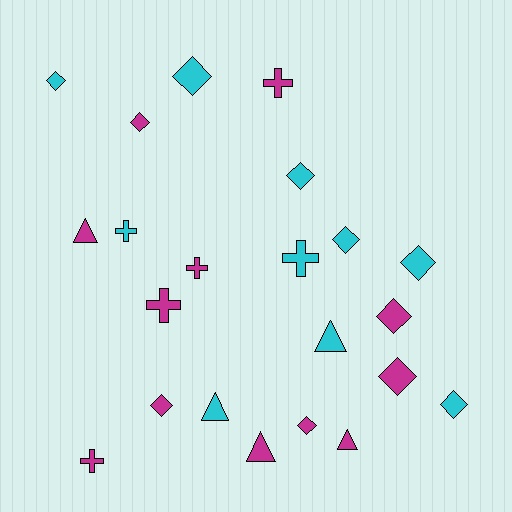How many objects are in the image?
There are 22 objects.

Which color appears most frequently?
Magenta, with 12 objects.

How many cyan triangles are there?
There are 2 cyan triangles.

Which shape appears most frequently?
Diamond, with 11 objects.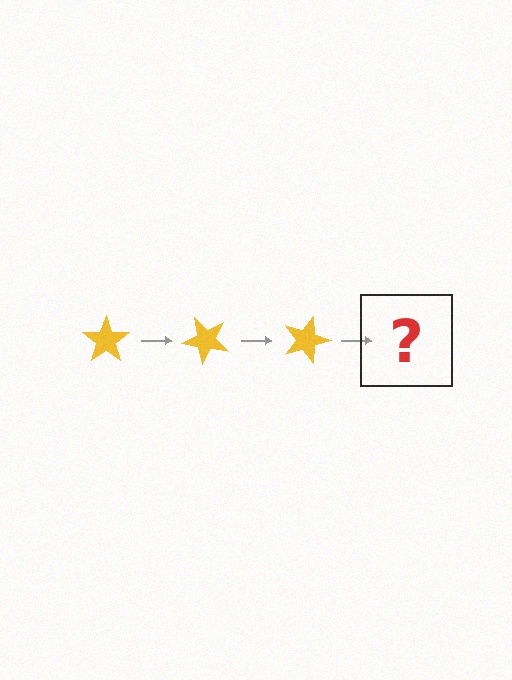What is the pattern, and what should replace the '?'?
The pattern is that the star rotates 45 degrees each step. The '?' should be a yellow star rotated 135 degrees.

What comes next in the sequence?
The next element should be a yellow star rotated 135 degrees.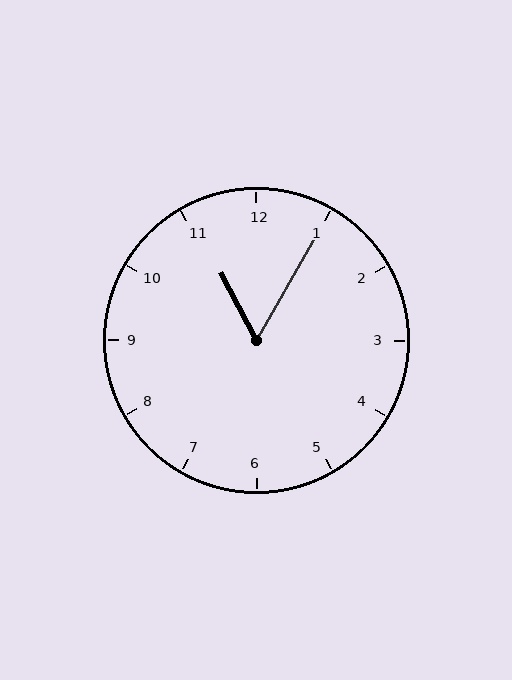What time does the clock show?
11:05.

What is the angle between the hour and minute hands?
Approximately 58 degrees.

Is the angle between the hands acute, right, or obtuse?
It is acute.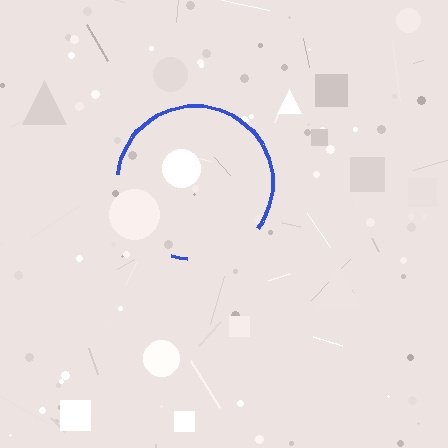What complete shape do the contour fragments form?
The contour fragments form a circle.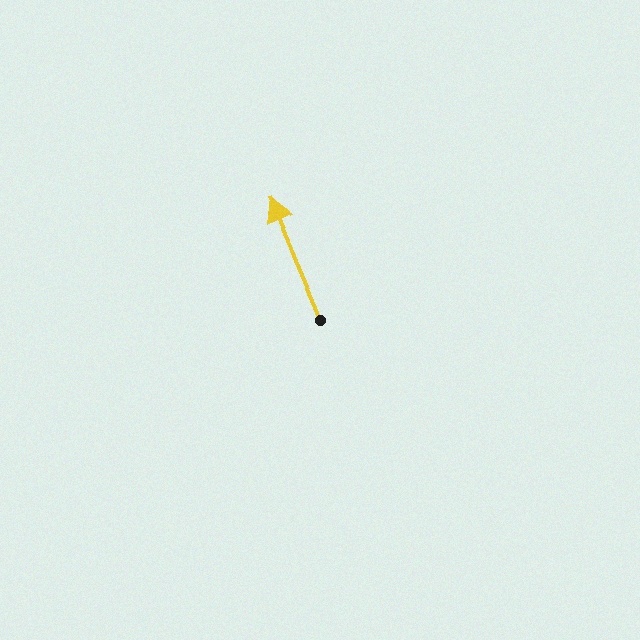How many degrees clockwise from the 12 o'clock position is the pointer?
Approximately 337 degrees.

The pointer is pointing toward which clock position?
Roughly 11 o'clock.